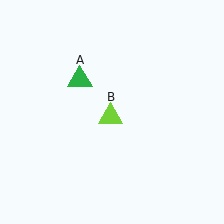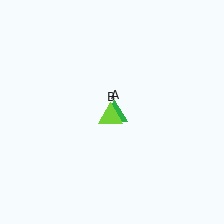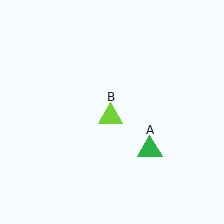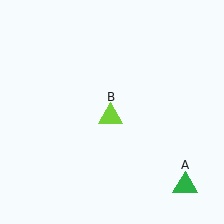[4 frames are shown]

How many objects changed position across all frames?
1 object changed position: green triangle (object A).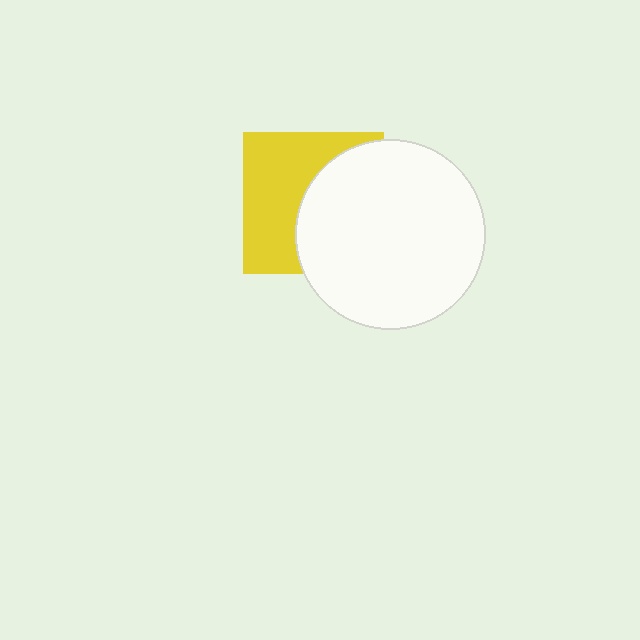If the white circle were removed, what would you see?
You would see the complete yellow square.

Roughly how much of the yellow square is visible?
About half of it is visible (roughly 51%).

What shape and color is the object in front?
The object in front is a white circle.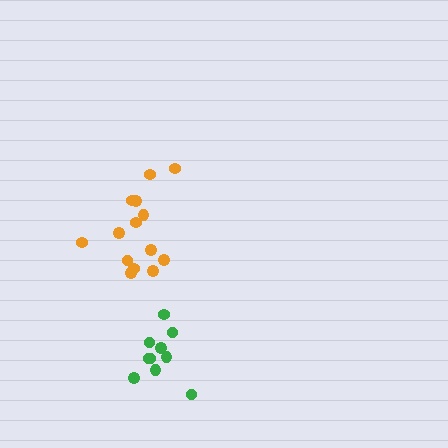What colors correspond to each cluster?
The clusters are colored: orange, green.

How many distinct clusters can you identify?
There are 2 distinct clusters.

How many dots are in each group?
Group 1: 14 dots, Group 2: 10 dots (24 total).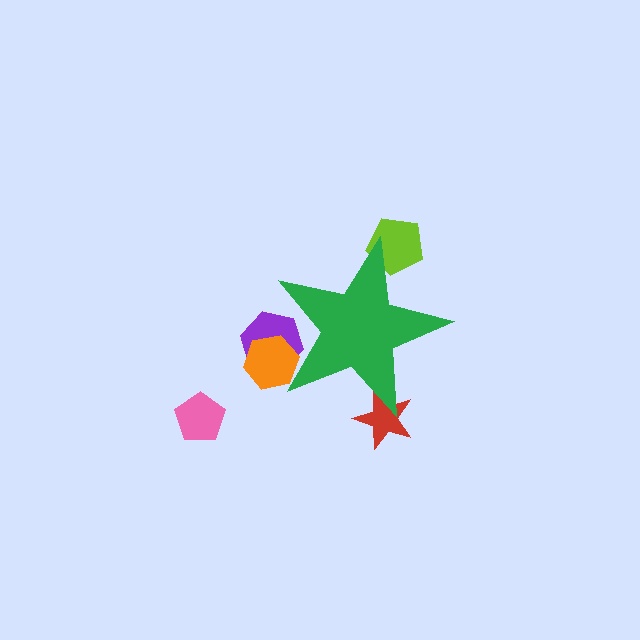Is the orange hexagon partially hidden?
Yes, the orange hexagon is partially hidden behind the green star.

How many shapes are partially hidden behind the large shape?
4 shapes are partially hidden.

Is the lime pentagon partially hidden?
Yes, the lime pentagon is partially hidden behind the green star.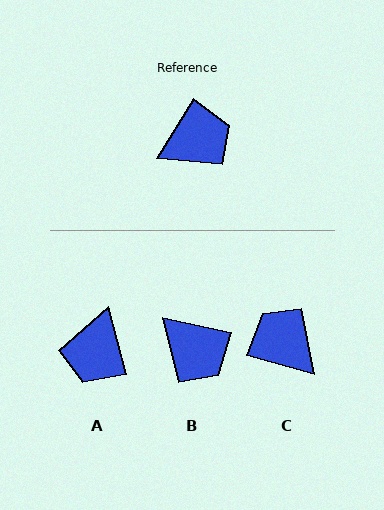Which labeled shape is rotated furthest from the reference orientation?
A, about 133 degrees away.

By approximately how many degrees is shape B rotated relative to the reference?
Approximately 70 degrees clockwise.